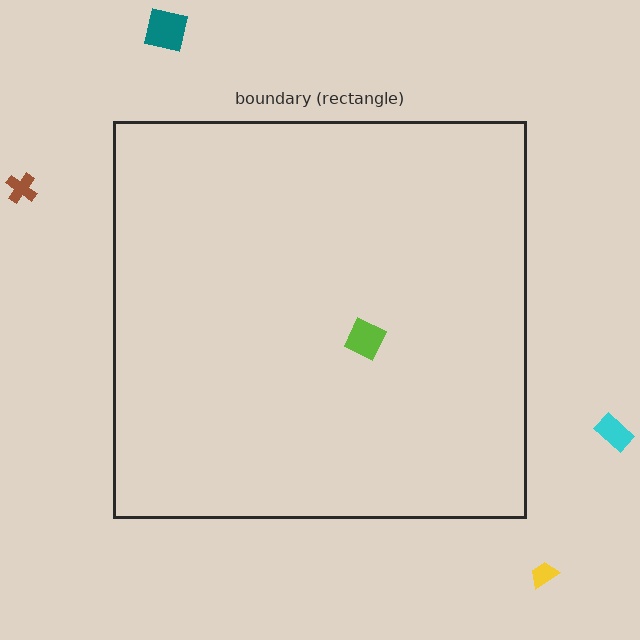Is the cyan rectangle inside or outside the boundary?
Outside.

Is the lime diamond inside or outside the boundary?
Inside.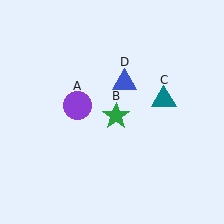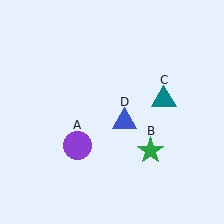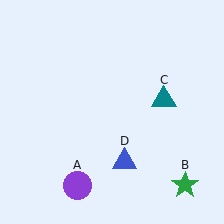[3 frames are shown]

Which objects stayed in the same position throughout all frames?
Teal triangle (object C) remained stationary.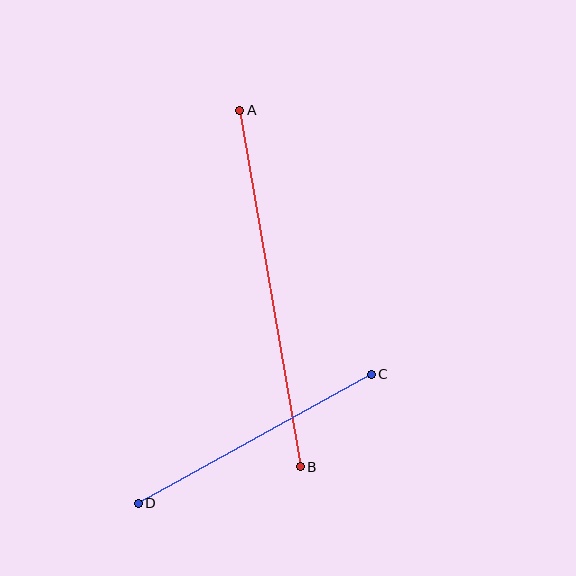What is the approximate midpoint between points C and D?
The midpoint is at approximately (255, 439) pixels.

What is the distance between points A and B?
The distance is approximately 362 pixels.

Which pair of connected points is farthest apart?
Points A and B are farthest apart.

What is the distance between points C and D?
The distance is approximately 267 pixels.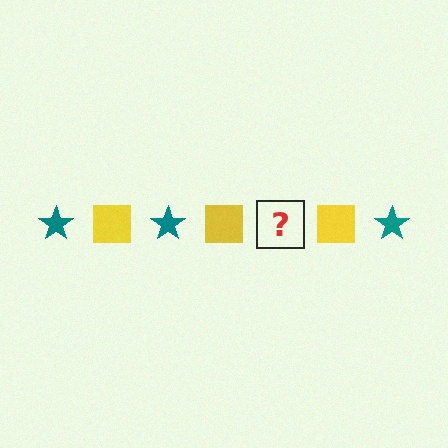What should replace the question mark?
The question mark should be replaced with a teal star.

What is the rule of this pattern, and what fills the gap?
The rule is that the pattern alternates between teal star and yellow square. The gap should be filled with a teal star.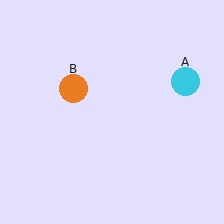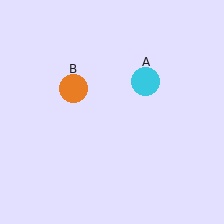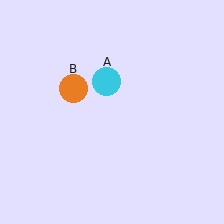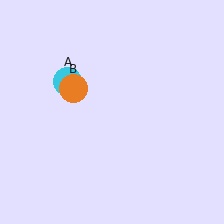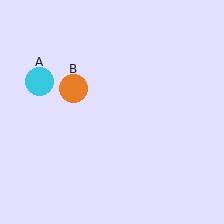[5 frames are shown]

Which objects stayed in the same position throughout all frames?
Orange circle (object B) remained stationary.